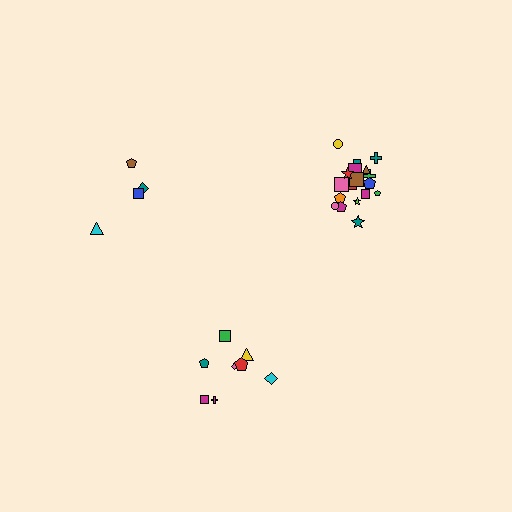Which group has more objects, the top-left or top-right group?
The top-right group.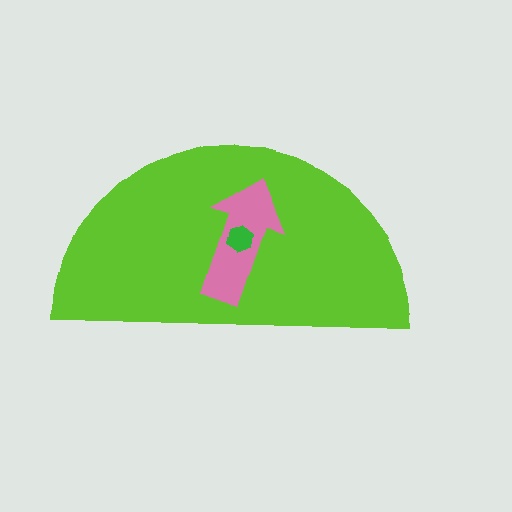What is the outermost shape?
The lime semicircle.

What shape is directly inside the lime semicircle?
The pink arrow.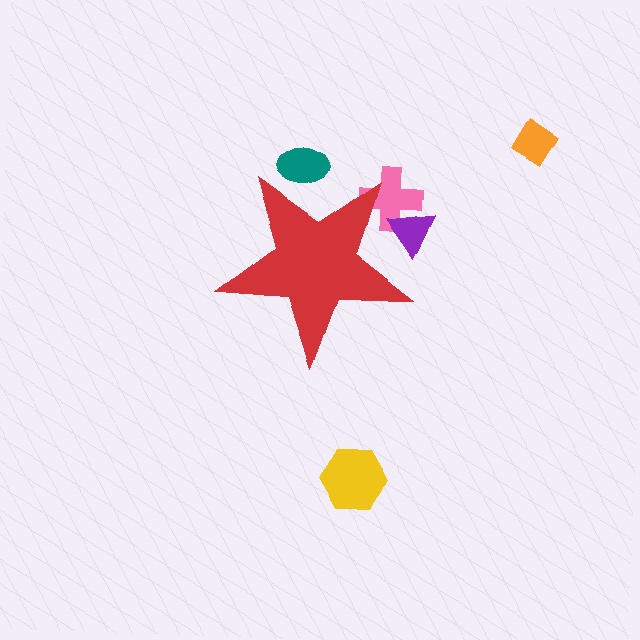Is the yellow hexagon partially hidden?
No, the yellow hexagon is fully visible.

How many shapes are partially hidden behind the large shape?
3 shapes are partially hidden.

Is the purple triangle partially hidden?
Yes, the purple triangle is partially hidden behind the red star.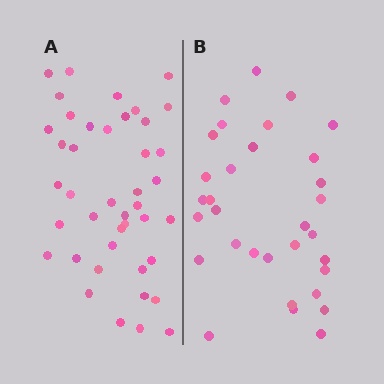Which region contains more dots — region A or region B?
Region A (the left region) has more dots.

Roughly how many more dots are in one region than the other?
Region A has roughly 10 or so more dots than region B.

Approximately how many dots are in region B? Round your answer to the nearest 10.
About 30 dots. (The exact count is 32, which rounds to 30.)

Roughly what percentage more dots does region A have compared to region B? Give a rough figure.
About 30% more.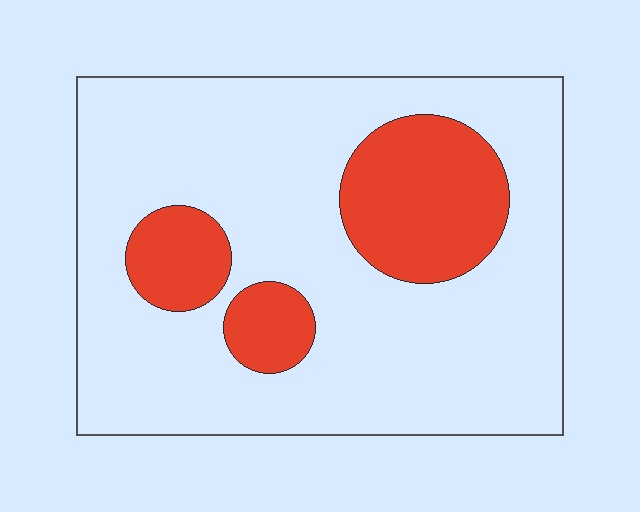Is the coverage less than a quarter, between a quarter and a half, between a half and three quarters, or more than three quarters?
Less than a quarter.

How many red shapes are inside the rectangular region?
3.